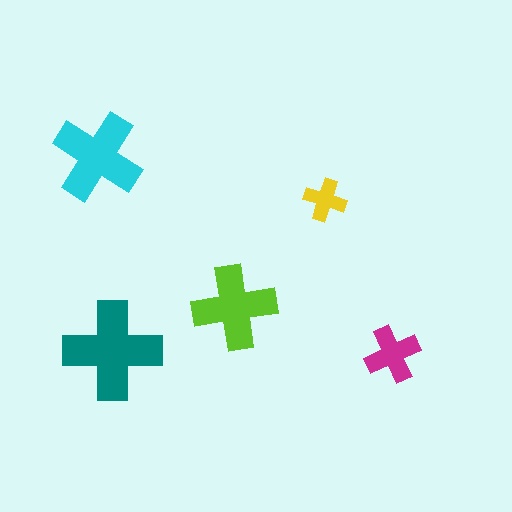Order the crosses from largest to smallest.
the teal one, the cyan one, the lime one, the magenta one, the yellow one.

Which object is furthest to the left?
The cyan cross is leftmost.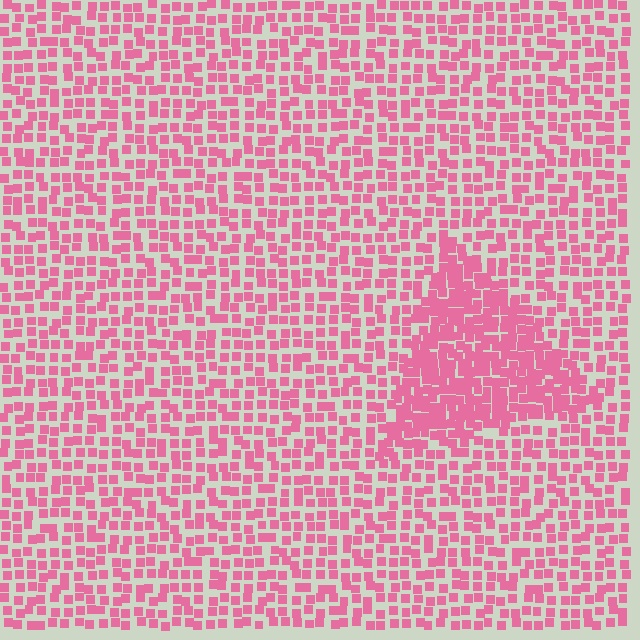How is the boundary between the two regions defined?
The boundary is defined by a change in element density (approximately 1.9x ratio). All elements are the same color, size, and shape.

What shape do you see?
I see a triangle.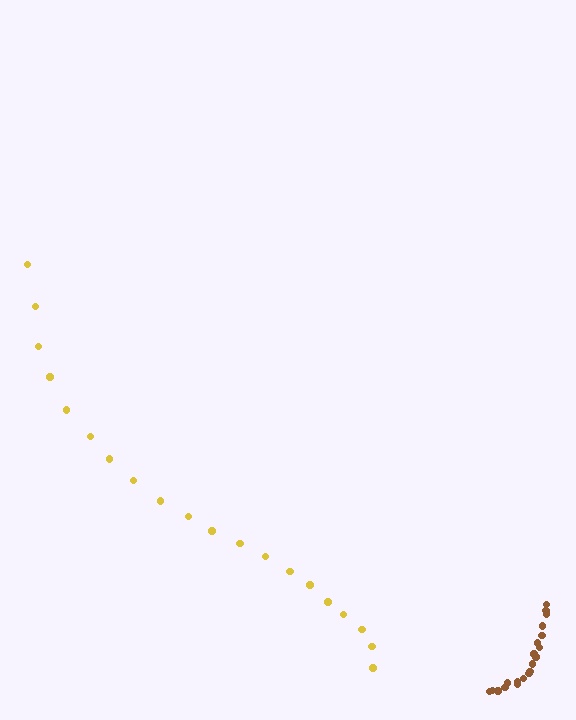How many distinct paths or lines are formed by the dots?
There are 2 distinct paths.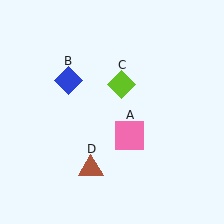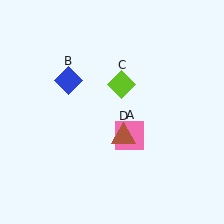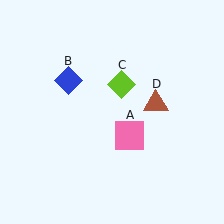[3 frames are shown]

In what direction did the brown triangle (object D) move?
The brown triangle (object D) moved up and to the right.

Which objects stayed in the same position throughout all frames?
Pink square (object A) and blue diamond (object B) and lime diamond (object C) remained stationary.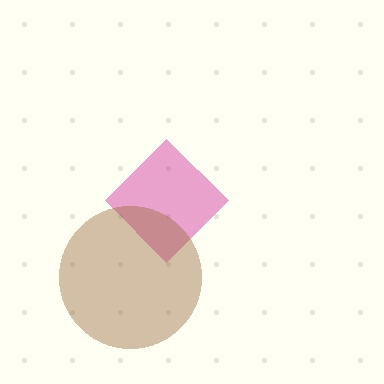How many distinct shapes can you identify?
There are 2 distinct shapes: a magenta diamond, a brown circle.